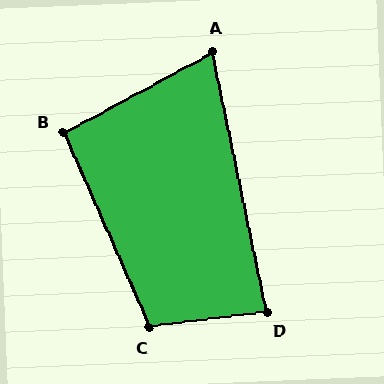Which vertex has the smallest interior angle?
A, at approximately 73 degrees.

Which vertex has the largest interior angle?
C, at approximately 107 degrees.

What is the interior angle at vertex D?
Approximately 85 degrees (approximately right).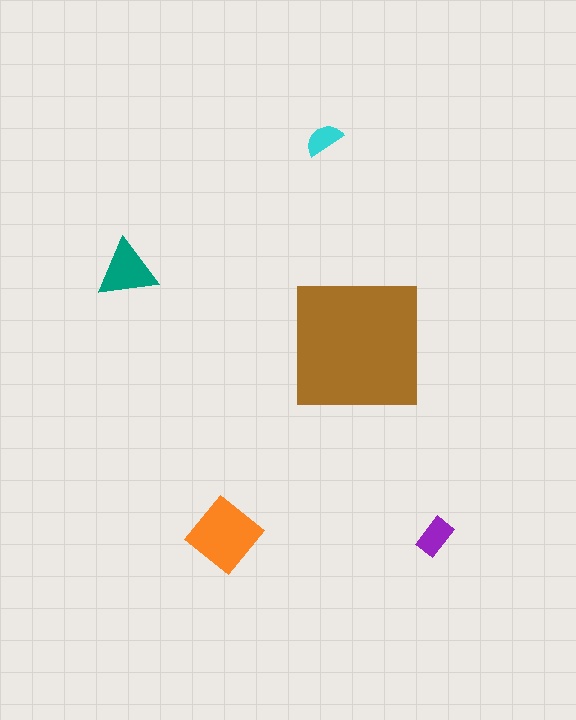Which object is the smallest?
The cyan semicircle.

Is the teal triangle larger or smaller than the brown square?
Smaller.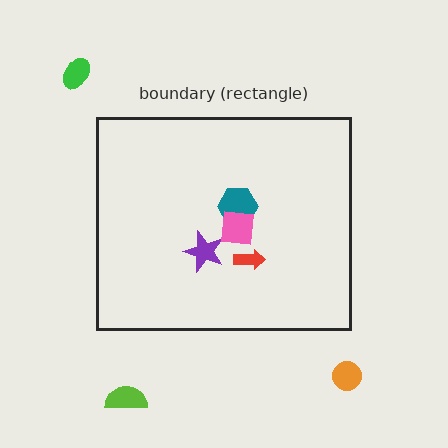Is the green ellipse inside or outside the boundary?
Outside.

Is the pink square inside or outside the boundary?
Inside.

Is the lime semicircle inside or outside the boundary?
Outside.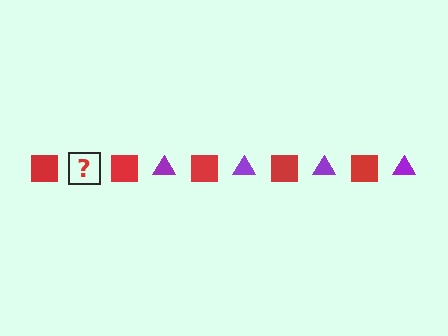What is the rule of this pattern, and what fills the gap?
The rule is that the pattern alternates between red square and purple triangle. The gap should be filled with a purple triangle.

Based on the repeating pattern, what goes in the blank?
The blank should be a purple triangle.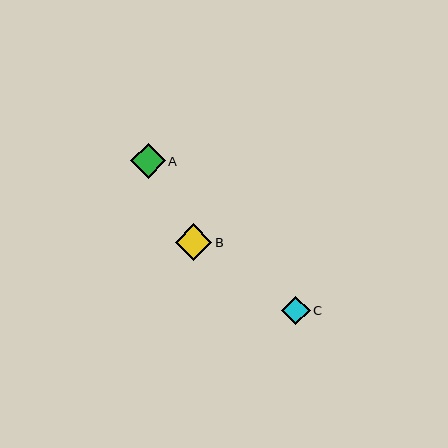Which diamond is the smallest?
Diamond C is the smallest with a size of approximately 28 pixels.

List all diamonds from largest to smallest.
From largest to smallest: B, A, C.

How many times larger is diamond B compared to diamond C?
Diamond B is approximately 1.3 times the size of diamond C.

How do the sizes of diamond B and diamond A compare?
Diamond B and diamond A are approximately the same size.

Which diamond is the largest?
Diamond B is the largest with a size of approximately 37 pixels.